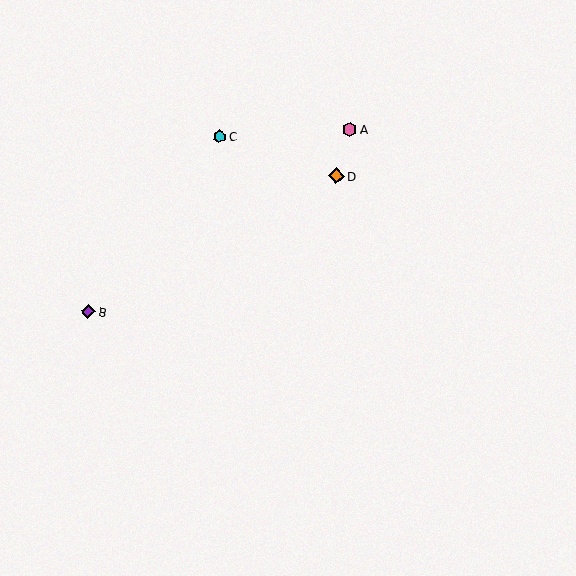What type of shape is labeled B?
Shape B is a purple diamond.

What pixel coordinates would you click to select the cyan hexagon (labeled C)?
Click at (219, 136) to select the cyan hexagon C.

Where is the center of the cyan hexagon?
The center of the cyan hexagon is at (219, 136).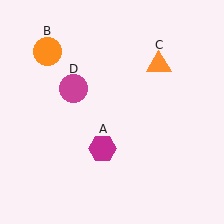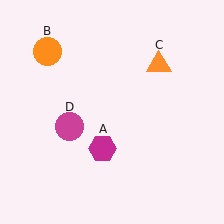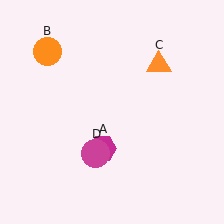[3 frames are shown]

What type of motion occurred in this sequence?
The magenta circle (object D) rotated counterclockwise around the center of the scene.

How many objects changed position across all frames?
1 object changed position: magenta circle (object D).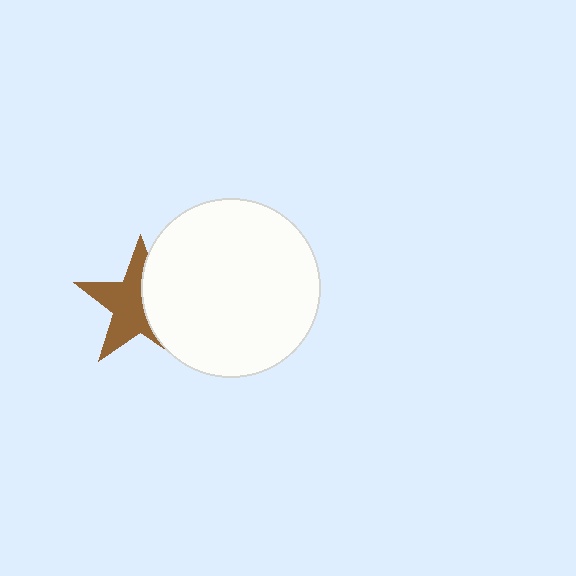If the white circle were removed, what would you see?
You would see the complete brown star.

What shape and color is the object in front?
The object in front is a white circle.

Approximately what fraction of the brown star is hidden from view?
Roughly 42% of the brown star is hidden behind the white circle.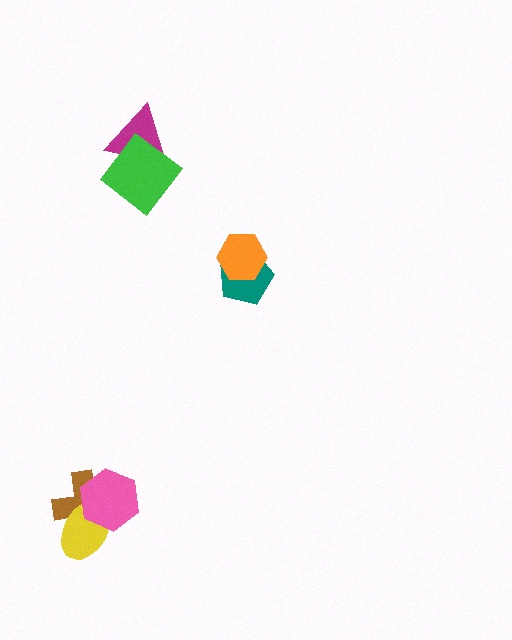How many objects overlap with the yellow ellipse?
2 objects overlap with the yellow ellipse.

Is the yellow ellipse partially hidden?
Yes, it is partially covered by another shape.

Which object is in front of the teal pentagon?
The orange hexagon is in front of the teal pentagon.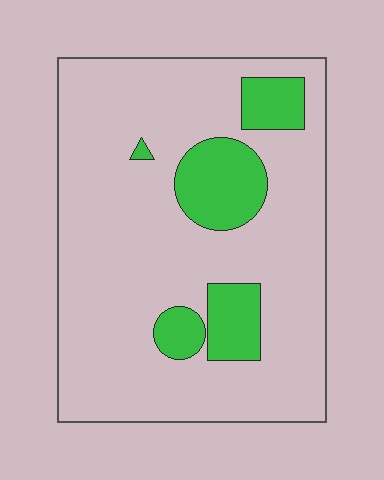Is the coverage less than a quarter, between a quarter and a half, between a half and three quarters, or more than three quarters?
Less than a quarter.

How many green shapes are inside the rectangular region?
5.